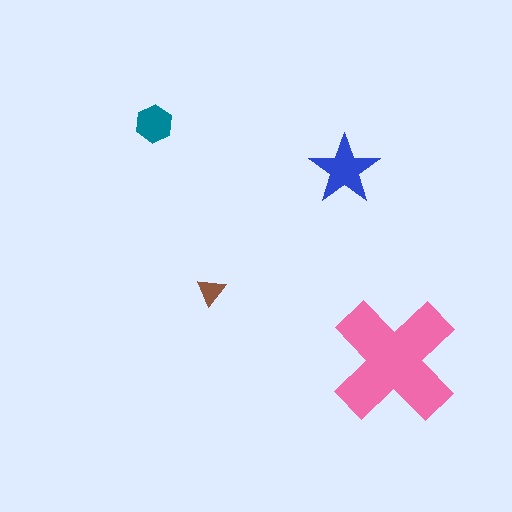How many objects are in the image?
There are 4 objects in the image.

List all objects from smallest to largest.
The brown triangle, the teal hexagon, the blue star, the pink cross.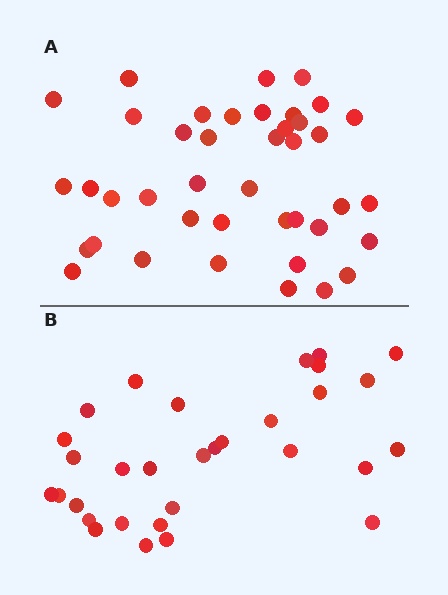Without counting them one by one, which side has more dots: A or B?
Region A (the top region) has more dots.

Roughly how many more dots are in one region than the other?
Region A has roughly 10 or so more dots than region B.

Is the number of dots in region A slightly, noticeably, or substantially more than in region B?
Region A has noticeably more, but not dramatically so. The ratio is roughly 1.3 to 1.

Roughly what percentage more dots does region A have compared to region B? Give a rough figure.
About 30% more.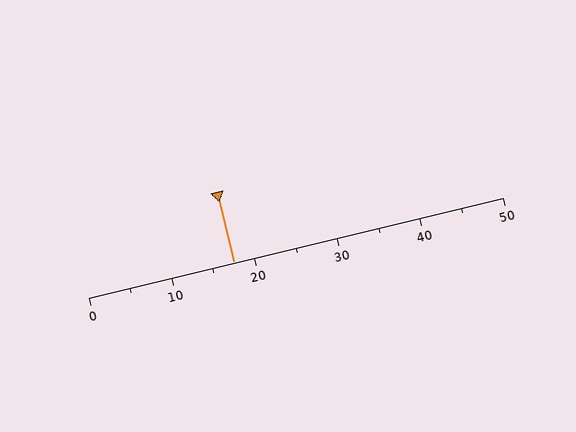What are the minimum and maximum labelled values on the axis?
The axis runs from 0 to 50.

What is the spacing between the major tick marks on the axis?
The major ticks are spaced 10 apart.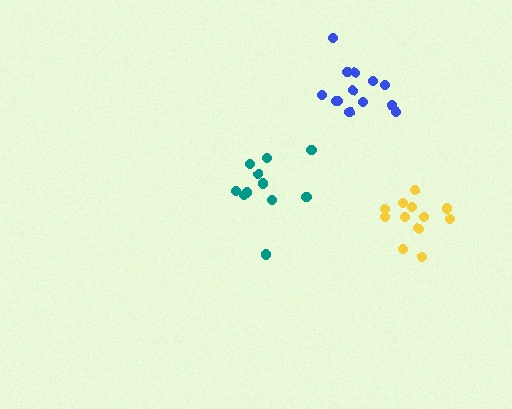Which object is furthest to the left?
The teal cluster is leftmost.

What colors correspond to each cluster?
The clusters are colored: teal, yellow, blue.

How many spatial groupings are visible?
There are 3 spatial groupings.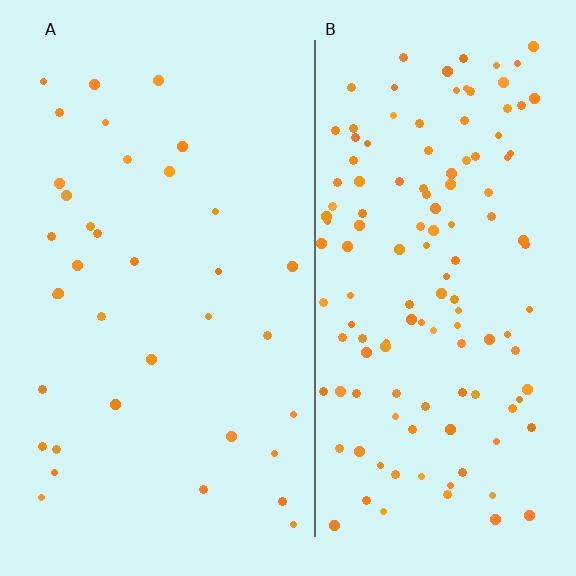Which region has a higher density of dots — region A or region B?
B (the right).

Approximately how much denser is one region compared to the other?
Approximately 3.7× — region B over region A.